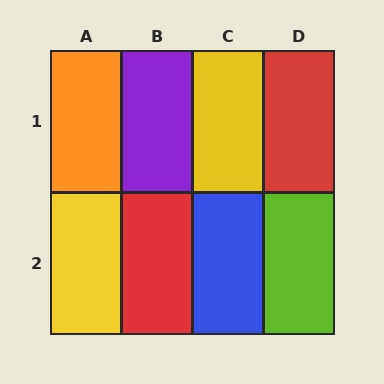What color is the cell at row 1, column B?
Purple.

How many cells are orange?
1 cell is orange.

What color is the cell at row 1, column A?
Orange.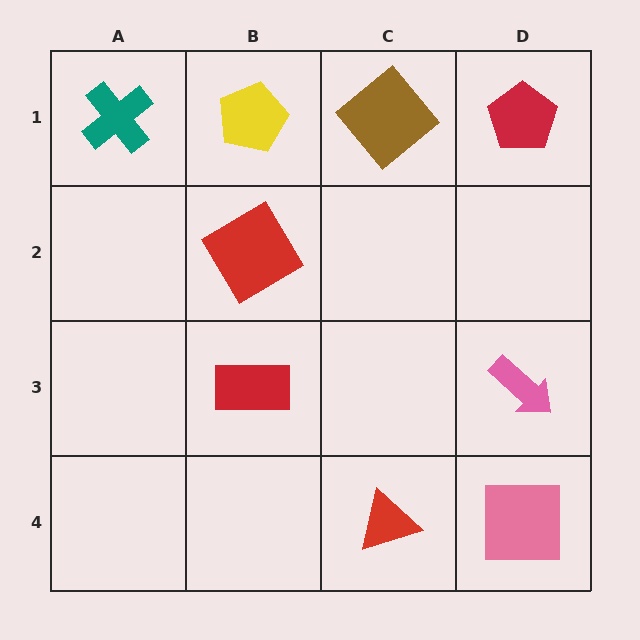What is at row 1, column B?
A yellow pentagon.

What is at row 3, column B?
A red rectangle.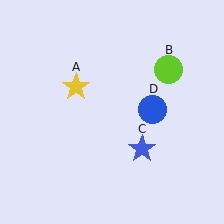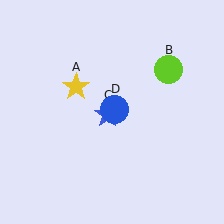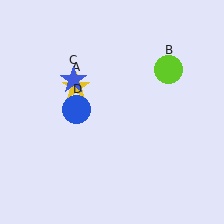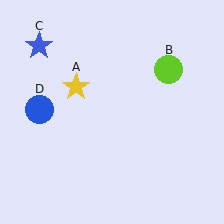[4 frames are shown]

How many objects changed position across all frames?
2 objects changed position: blue star (object C), blue circle (object D).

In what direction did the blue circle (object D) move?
The blue circle (object D) moved left.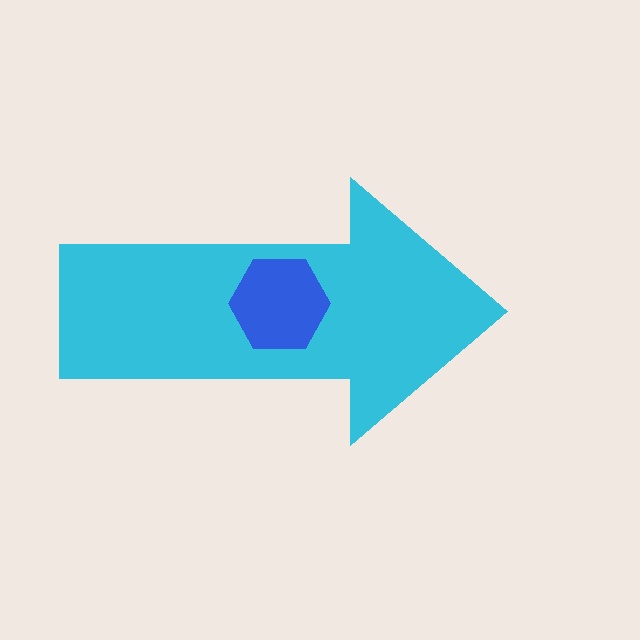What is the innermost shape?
The blue hexagon.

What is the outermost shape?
The cyan arrow.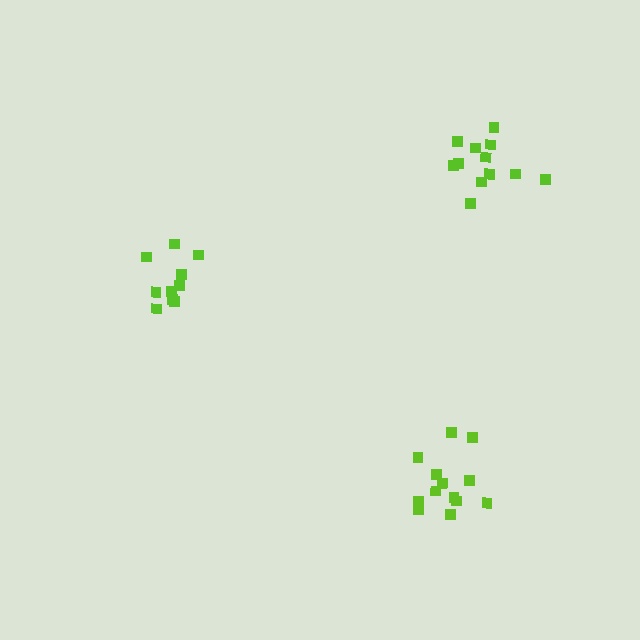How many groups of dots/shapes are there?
There are 3 groups.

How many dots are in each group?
Group 1: 12 dots, Group 2: 13 dots, Group 3: 10 dots (35 total).